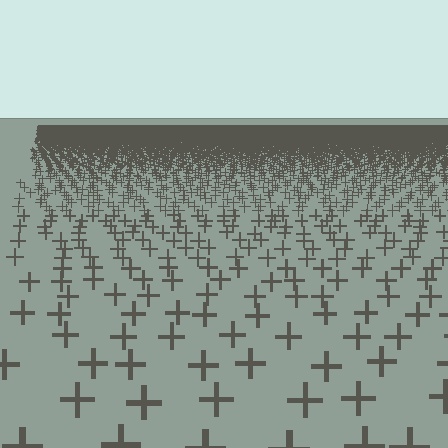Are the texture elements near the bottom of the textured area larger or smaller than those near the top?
Larger. Near the bottom, elements are closer to the viewer and appear at a bigger on-screen size.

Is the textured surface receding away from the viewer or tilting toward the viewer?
The surface is receding away from the viewer. Texture elements get smaller and denser toward the top.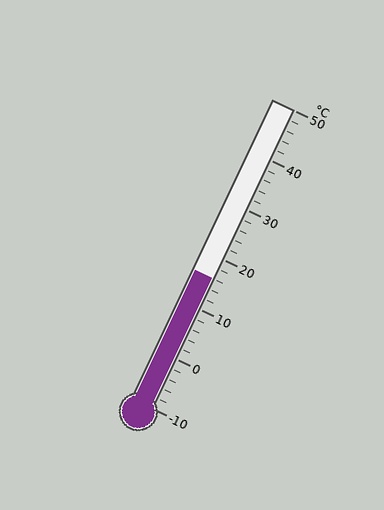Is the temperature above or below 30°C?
The temperature is below 30°C.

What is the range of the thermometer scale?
The thermometer scale ranges from -10°C to 50°C.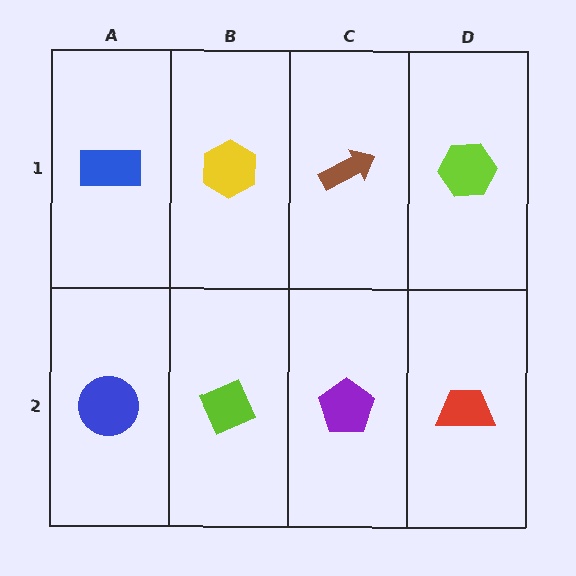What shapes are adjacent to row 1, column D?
A red trapezoid (row 2, column D), a brown arrow (row 1, column C).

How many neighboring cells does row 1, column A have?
2.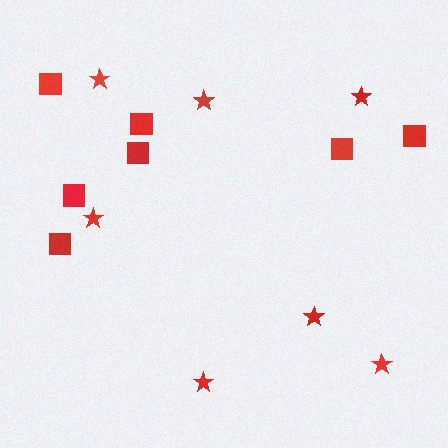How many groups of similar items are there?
There are 2 groups: one group of stars (7) and one group of squares (7).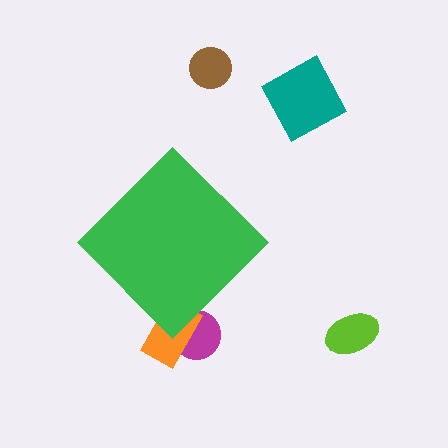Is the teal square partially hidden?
No, the teal square is fully visible.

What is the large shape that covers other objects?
A green diamond.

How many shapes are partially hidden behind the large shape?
3 shapes are partially hidden.